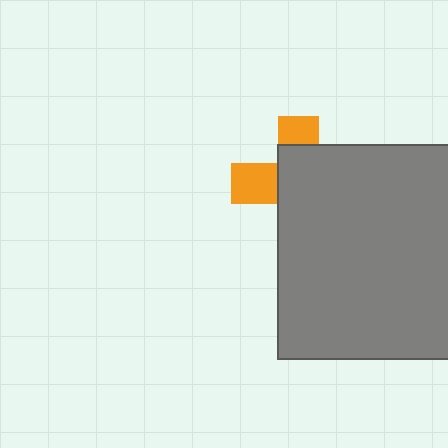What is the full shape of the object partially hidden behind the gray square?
The partially hidden object is an orange cross.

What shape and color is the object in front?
The object in front is a gray square.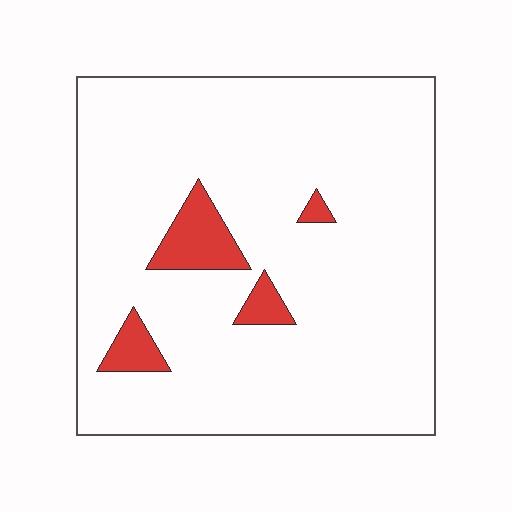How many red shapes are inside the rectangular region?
4.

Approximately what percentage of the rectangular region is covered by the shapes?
Approximately 10%.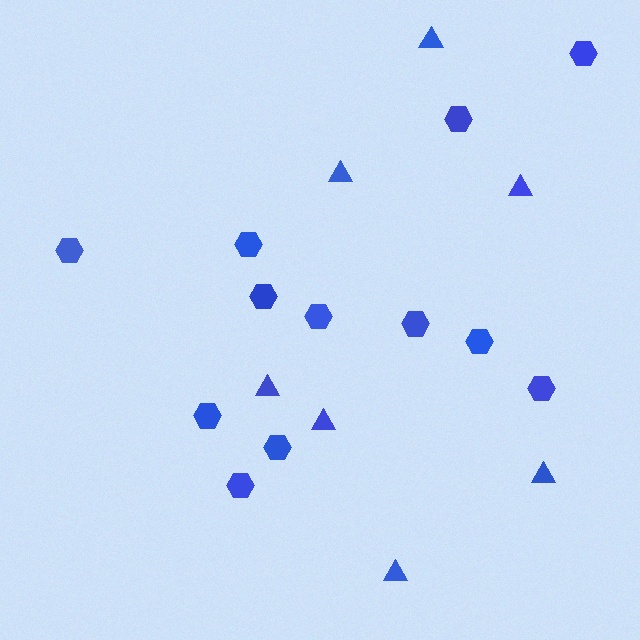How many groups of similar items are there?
There are 2 groups: one group of hexagons (12) and one group of triangles (7).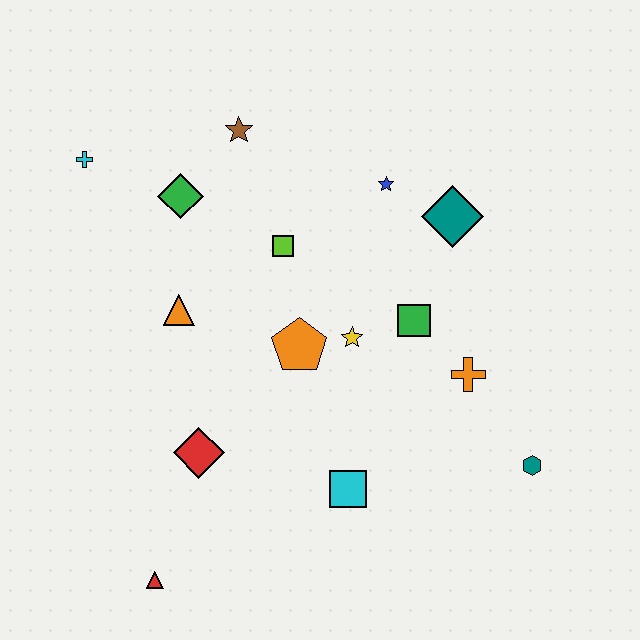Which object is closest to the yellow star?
The orange pentagon is closest to the yellow star.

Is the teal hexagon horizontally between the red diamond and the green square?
No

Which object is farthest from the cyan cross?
The teal hexagon is farthest from the cyan cross.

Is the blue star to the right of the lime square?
Yes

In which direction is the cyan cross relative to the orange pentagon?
The cyan cross is to the left of the orange pentagon.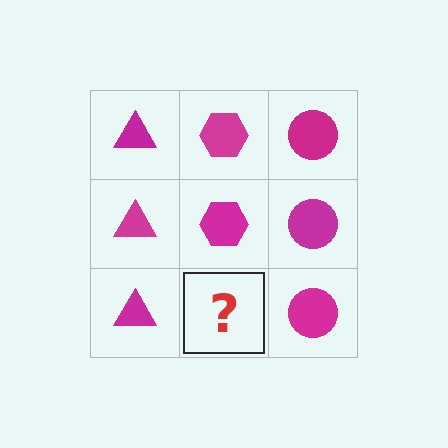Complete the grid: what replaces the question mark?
The question mark should be replaced with a magenta hexagon.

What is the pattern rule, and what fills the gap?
The rule is that each column has a consistent shape. The gap should be filled with a magenta hexagon.